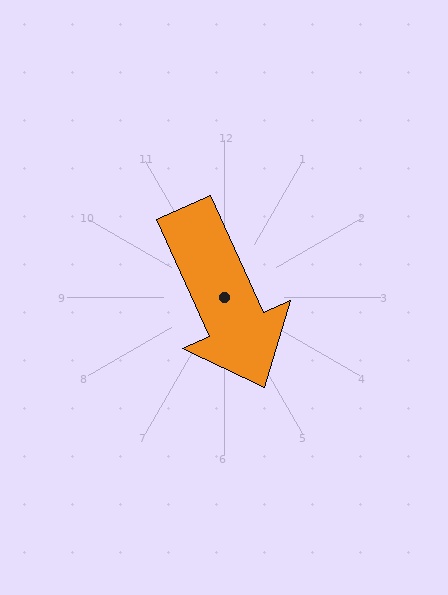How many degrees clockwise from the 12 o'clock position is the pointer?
Approximately 156 degrees.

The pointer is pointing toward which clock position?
Roughly 5 o'clock.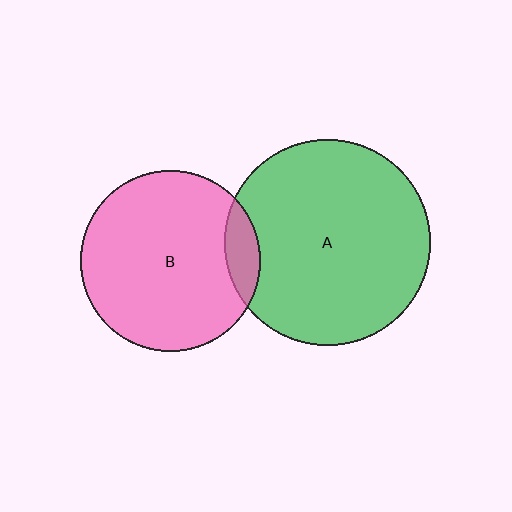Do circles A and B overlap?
Yes.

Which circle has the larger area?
Circle A (green).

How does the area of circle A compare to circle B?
Approximately 1.3 times.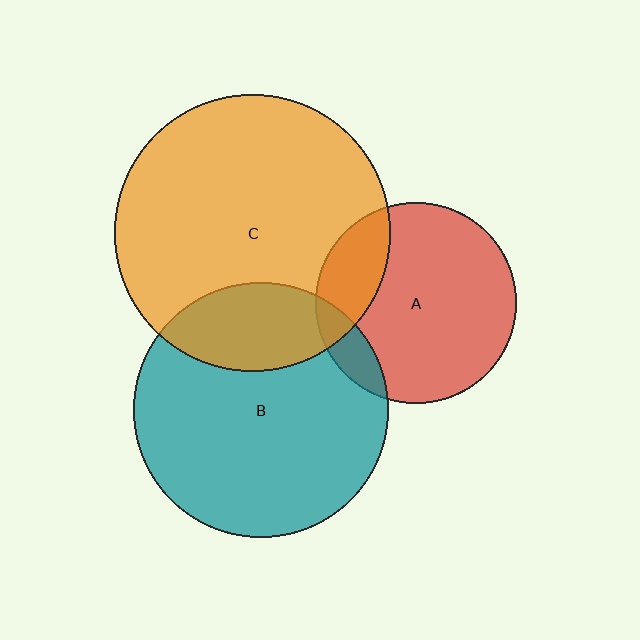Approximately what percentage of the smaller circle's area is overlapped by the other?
Approximately 10%.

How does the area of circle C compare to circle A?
Approximately 1.9 times.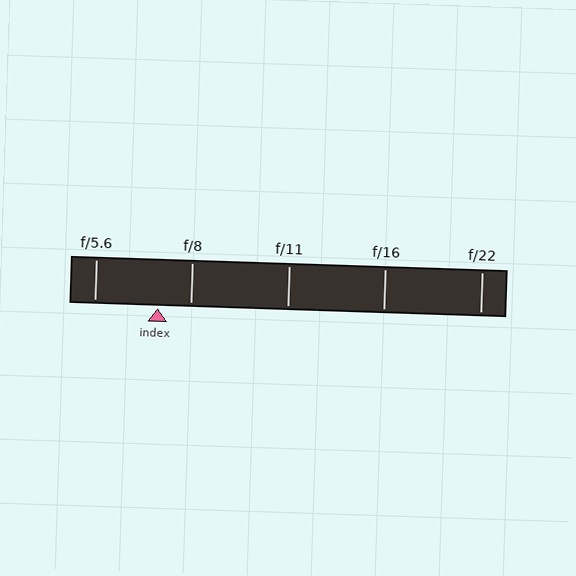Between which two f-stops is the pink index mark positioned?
The index mark is between f/5.6 and f/8.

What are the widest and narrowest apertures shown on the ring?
The widest aperture shown is f/5.6 and the narrowest is f/22.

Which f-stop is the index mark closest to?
The index mark is closest to f/8.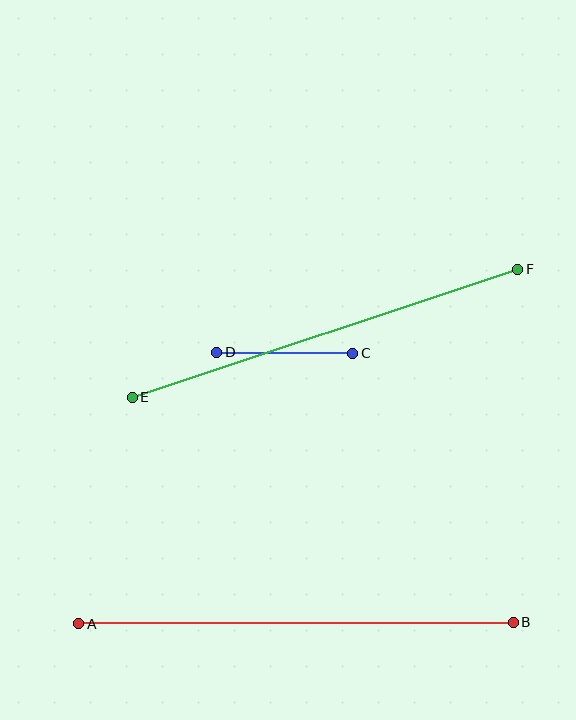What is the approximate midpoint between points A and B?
The midpoint is at approximately (296, 623) pixels.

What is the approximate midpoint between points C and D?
The midpoint is at approximately (285, 353) pixels.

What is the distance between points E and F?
The distance is approximately 406 pixels.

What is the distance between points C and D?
The distance is approximately 136 pixels.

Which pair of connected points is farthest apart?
Points A and B are farthest apart.